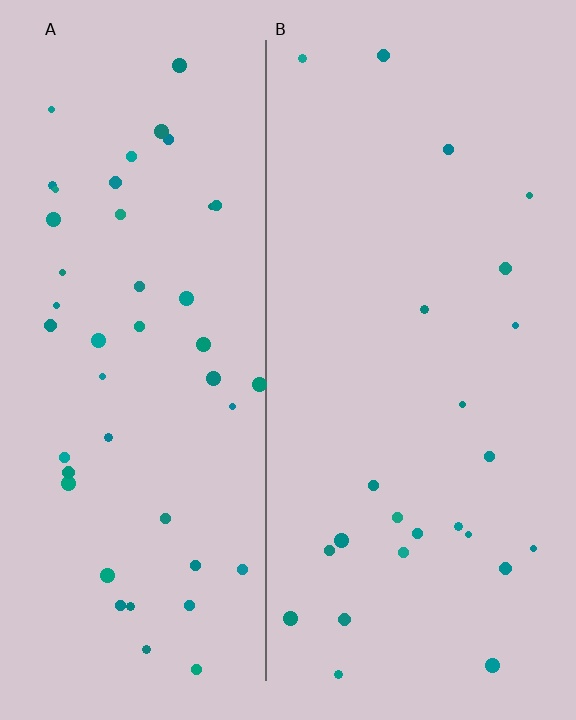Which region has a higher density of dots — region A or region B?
A (the left).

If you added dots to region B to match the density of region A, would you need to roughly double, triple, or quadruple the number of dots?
Approximately double.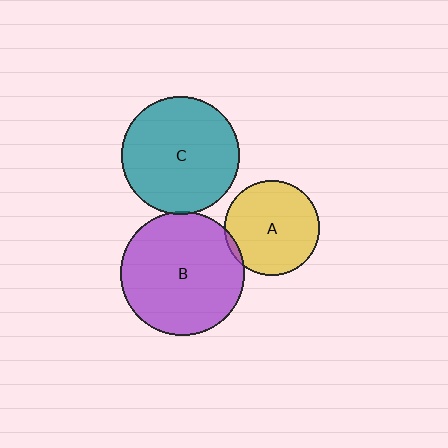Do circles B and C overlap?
Yes.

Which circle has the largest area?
Circle B (purple).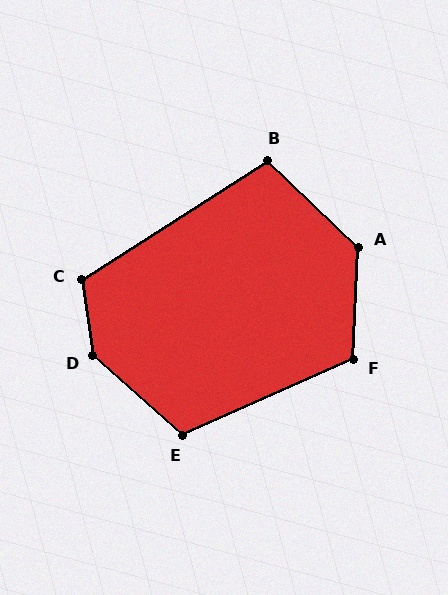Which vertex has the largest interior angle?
D, at approximately 140 degrees.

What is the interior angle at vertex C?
Approximately 114 degrees (obtuse).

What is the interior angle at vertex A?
Approximately 131 degrees (obtuse).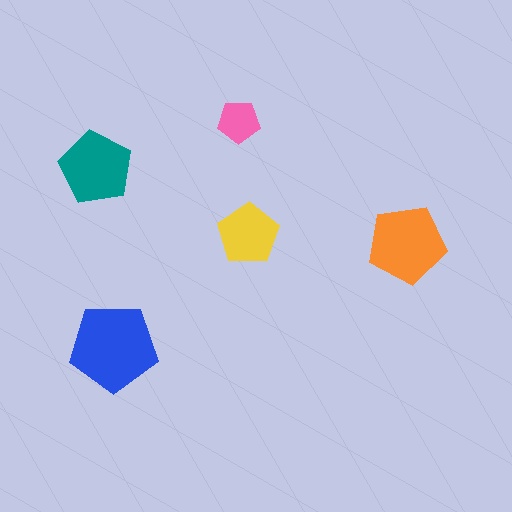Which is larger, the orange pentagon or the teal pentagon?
The orange one.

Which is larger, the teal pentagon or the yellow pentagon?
The teal one.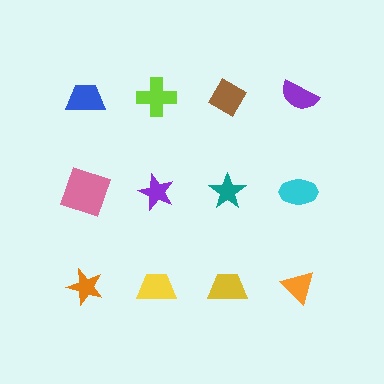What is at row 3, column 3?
A yellow trapezoid.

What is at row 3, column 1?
An orange star.